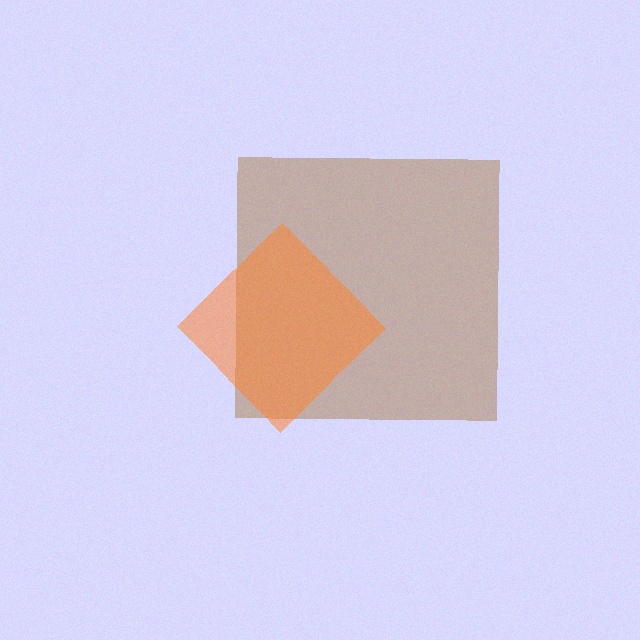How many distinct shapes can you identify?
There are 2 distinct shapes: a brown square, an orange diamond.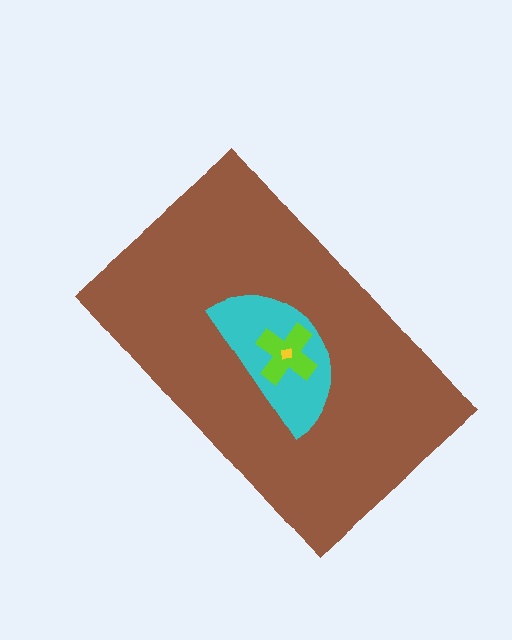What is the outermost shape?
The brown rectangle.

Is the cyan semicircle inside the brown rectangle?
Yes.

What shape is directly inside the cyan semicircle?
The lime cross.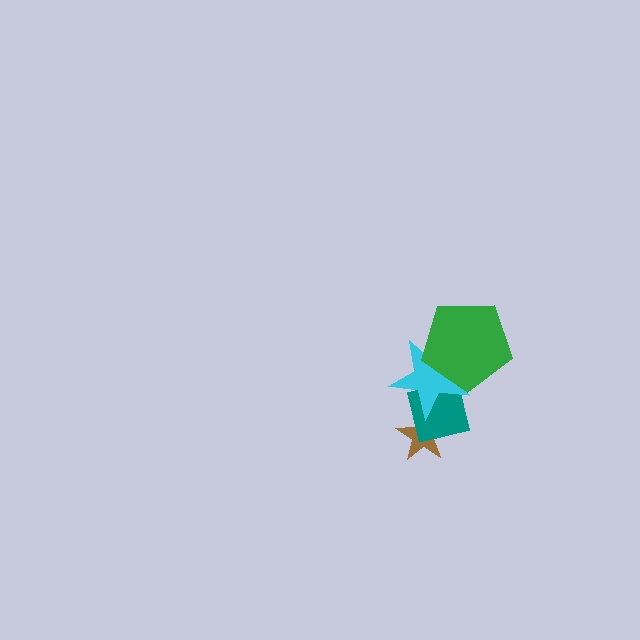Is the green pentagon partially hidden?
No, no other shape covers it.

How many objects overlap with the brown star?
2 objects overlap with the brown star.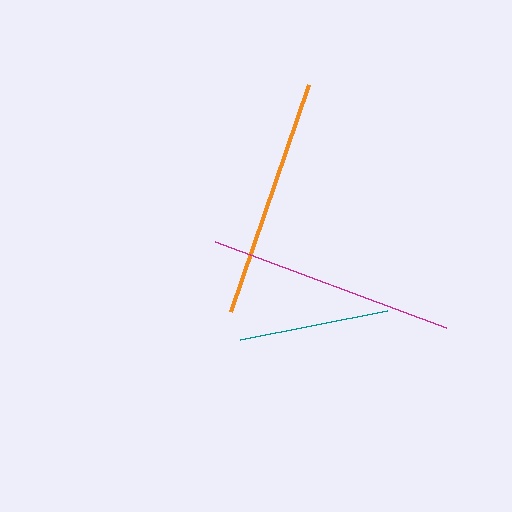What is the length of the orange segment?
The orange segment is approximately 241 pixels long.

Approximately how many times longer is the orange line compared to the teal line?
The orange line is approximately 1.6 times the length of the teal line.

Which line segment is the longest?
The magenta line is the longest at approximately 246 pixels.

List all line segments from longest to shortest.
From longest to shortest: magenta, orange, teal.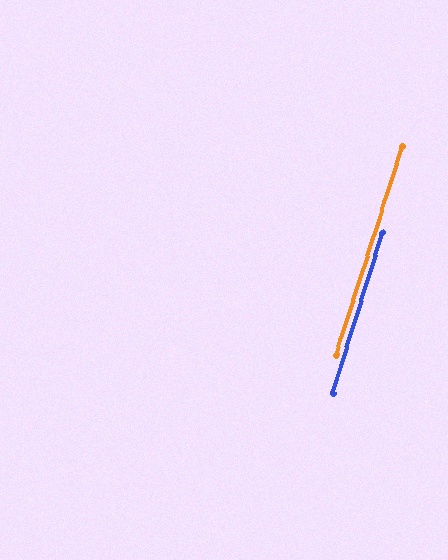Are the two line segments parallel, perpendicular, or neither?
Parallel — their directions differ by only 0.5°.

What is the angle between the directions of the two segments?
Approximately 0 degrees.